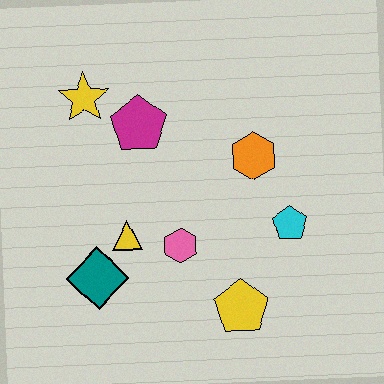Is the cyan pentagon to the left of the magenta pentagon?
No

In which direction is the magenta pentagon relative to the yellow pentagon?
The magenta pentagon is above the yellow pentagon.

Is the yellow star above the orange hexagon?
Yes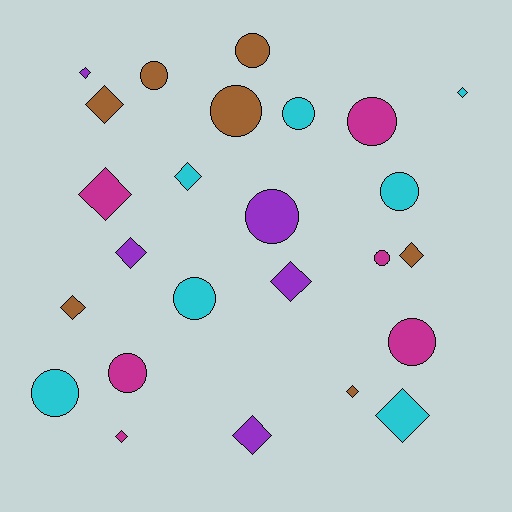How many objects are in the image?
There are 25 objects.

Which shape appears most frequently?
Diamond, with 13 objects.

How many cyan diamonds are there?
There are 3 cyan diamonds.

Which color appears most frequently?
Brown, with 7 objects.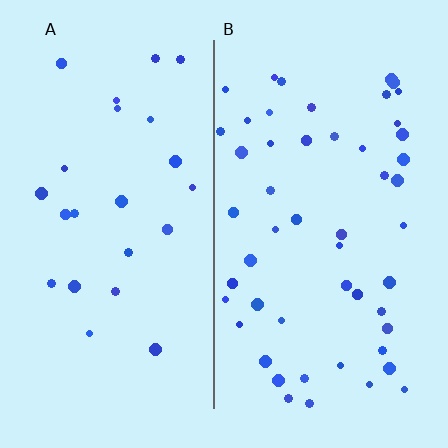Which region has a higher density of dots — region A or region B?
B (the right).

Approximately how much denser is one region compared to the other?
Approximately 2.2× — region B over region A.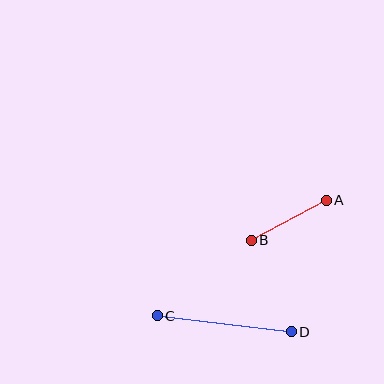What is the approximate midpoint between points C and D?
The midpoint is at approximately (224, 324) pixels.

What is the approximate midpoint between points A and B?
The midpoint is at approximately (289, 220) pixels.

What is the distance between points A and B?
The distance is approximately 85 pixels.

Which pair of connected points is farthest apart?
Points C and D are farthest apart.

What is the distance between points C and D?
The distance is approximately 135 pixels.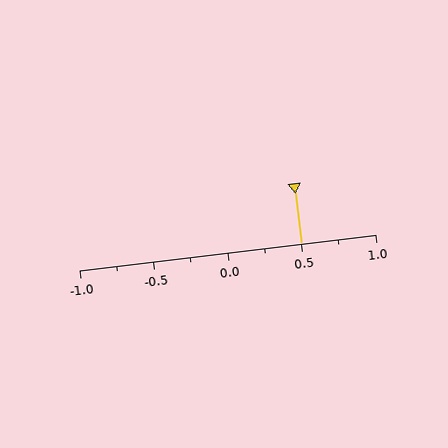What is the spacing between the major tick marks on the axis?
The major ticks are spaced 0.5 apart.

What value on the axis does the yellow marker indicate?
The marker indicates approximately 0.5.